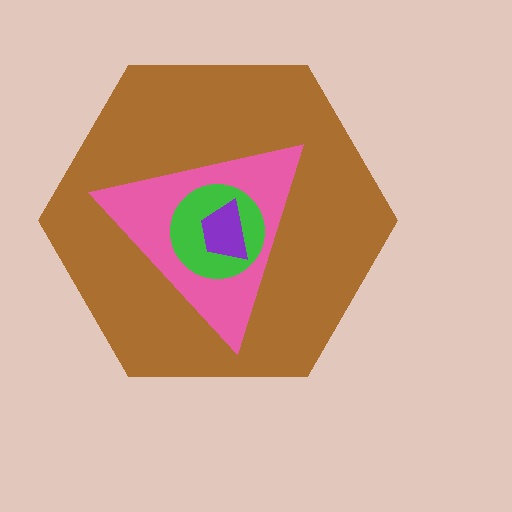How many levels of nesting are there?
4.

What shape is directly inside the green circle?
The purple trapezoid.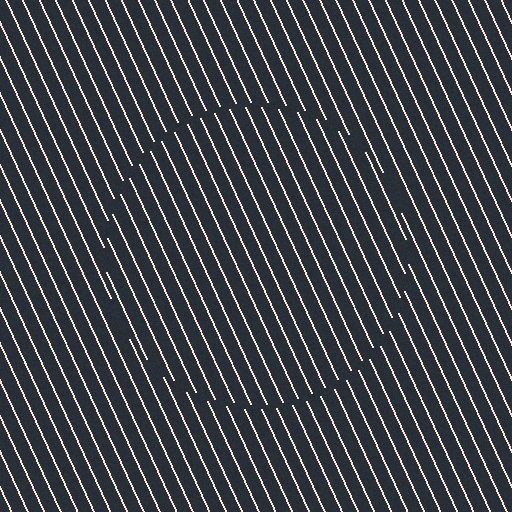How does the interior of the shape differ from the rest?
The interior of the shape contains the same grating, shifted by half a period — the contour is defined by the phase discontinuity where line-ends from the inner and outer gratings abut.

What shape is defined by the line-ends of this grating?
An illusory circle. The interior of the shape contains the same grating, shifted by half a period — the contour is defined by the phase discontinuity where line-ends from the inner and outer gratings abut.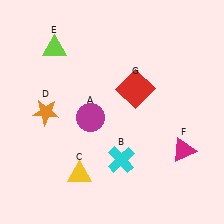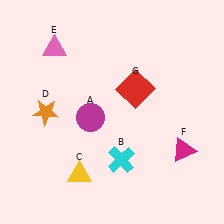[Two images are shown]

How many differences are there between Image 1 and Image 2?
There is 1 difference between the two images.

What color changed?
The triangle (E) changed from lime in Image 1 to pink in Image 2.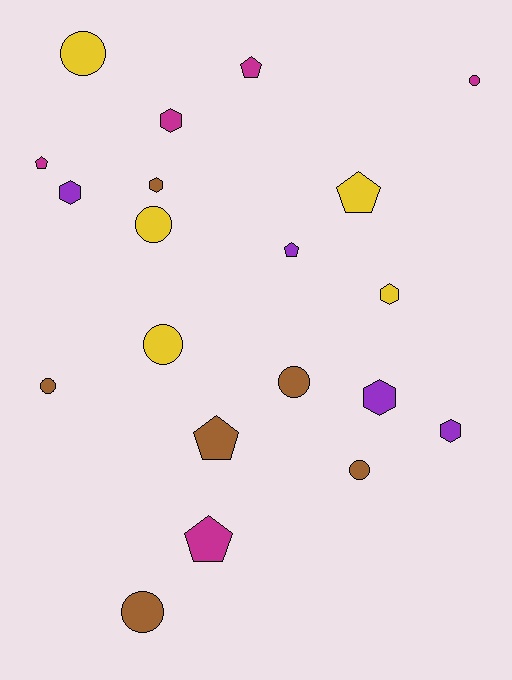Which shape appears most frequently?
Circle, with 8 objects.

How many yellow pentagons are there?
There is 1 yellow pentagon.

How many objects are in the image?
There are 20 objects.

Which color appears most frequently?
Brown, with 6 objects.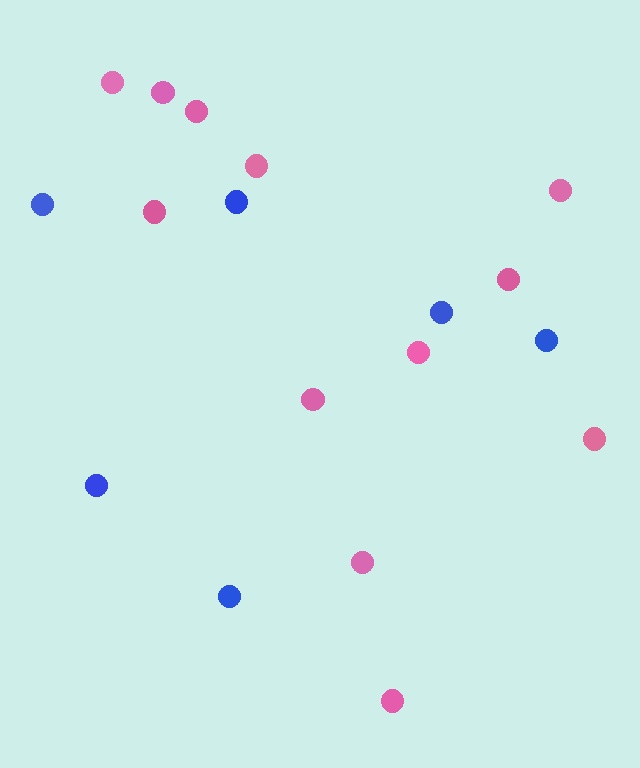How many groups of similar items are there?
There are 2 groups: one group of pink circles (12) and one group of blue circles (6).